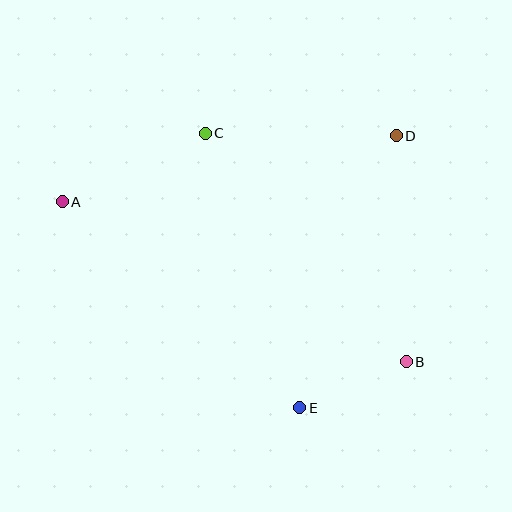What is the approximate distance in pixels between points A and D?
The distance between A and D is approximately 340 pixels.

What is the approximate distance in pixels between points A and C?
The distance between A and C is approximately 159 pixels.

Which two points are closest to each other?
Points B and E are closest to each other.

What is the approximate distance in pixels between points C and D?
The distance between C and D is approximately 191 pixels.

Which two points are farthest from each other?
Points A and B are farthest from each other.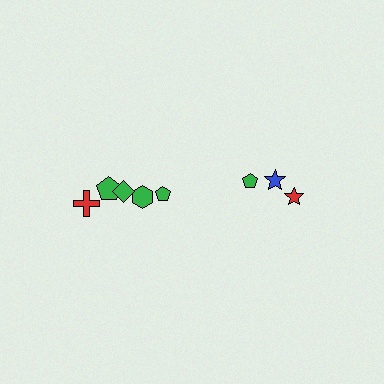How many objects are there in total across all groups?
There are 8 objects.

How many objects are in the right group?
There are 3 objects.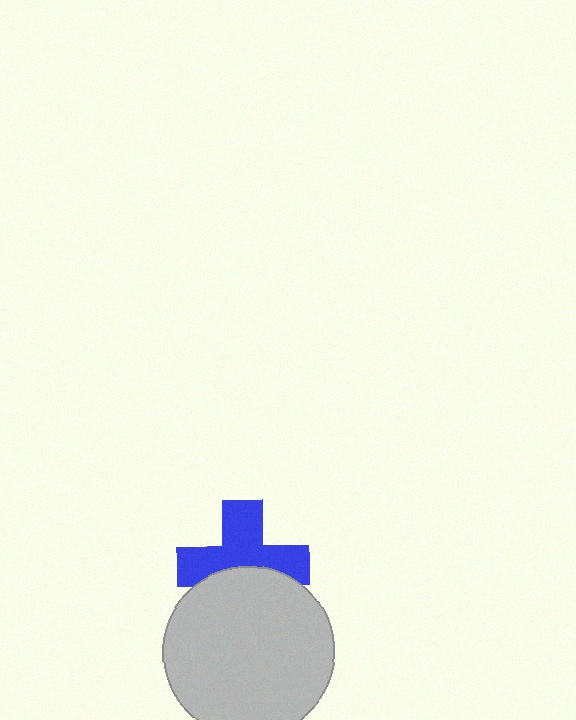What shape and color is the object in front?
The object in front is a light gray circle.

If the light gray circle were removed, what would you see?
You would see the complete blue cross.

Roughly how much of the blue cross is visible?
About half of it is visible (roughly 62%).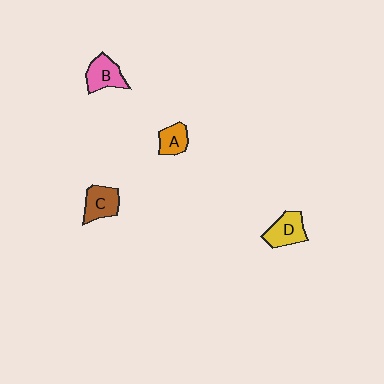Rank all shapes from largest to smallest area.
From largest to smallest: D (yellow), B (pink), C (brown), A (orange).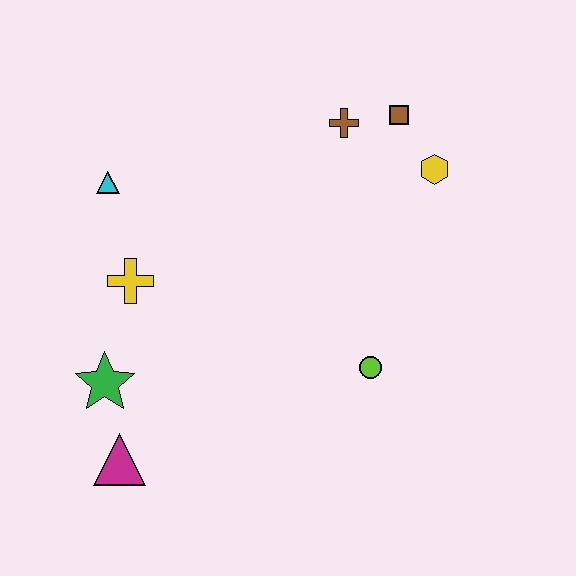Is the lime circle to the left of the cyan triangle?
No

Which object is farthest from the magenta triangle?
The brown square is farthest from the magenta triangle.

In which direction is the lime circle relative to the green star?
The lime circle is to the right of the green star.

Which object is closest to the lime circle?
The yellow hexagon is closest to the lime circle.